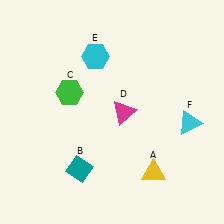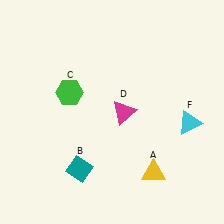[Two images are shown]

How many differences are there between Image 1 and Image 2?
There is 1 difference between the two images.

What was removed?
The cyan hexagon (E) was removed in Image 2.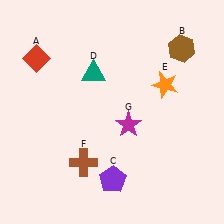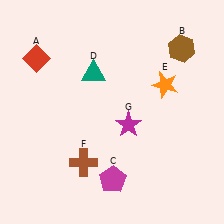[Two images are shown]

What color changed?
The pentagon (C) changed from purple in Image 1 to magenta in Image 2.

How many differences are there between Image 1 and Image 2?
There is 1 difference between the two images.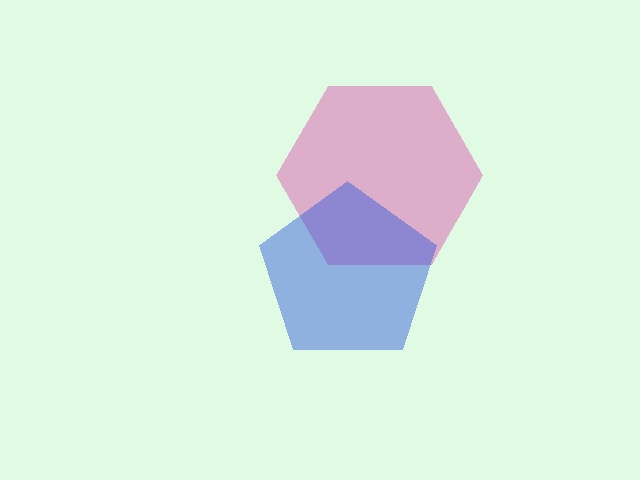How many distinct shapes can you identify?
There are 2 distinct shapes: a pink hexagon, a blue pentagon.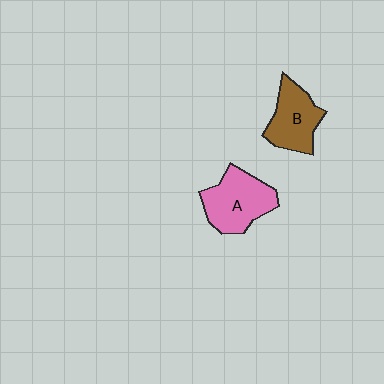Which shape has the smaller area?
Shape B (brown).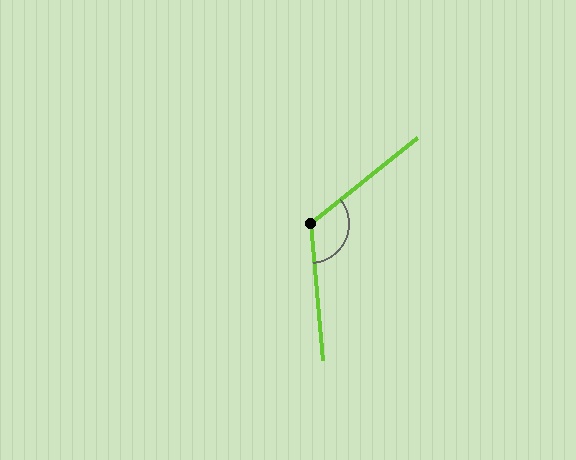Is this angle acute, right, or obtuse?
It is obtuse.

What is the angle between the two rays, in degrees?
Approximately 124 degrees.